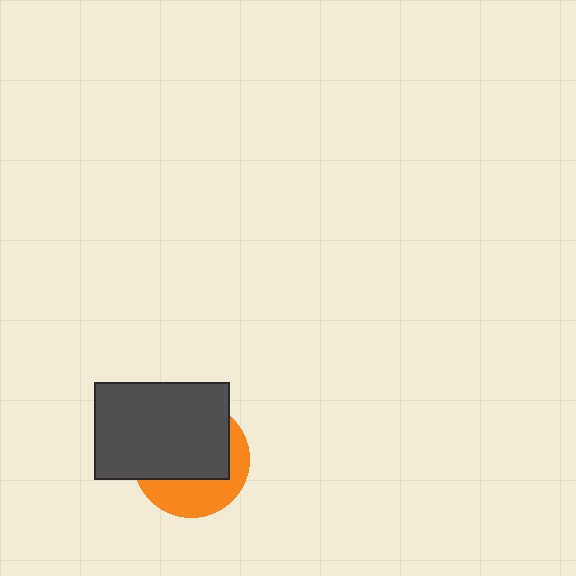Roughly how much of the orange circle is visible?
A small part of it is visible (roughly 38%).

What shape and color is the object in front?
The object in front is a dark gray rectangle.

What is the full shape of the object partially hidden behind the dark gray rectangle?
The partially hidden object is an orange circle.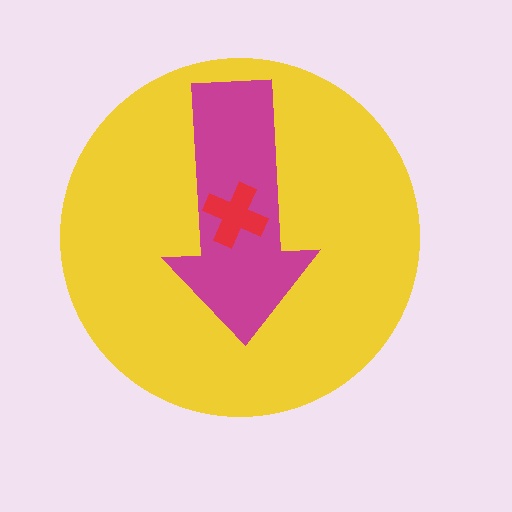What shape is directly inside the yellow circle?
The magenta arrow.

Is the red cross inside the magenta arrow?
Yes.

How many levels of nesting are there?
3.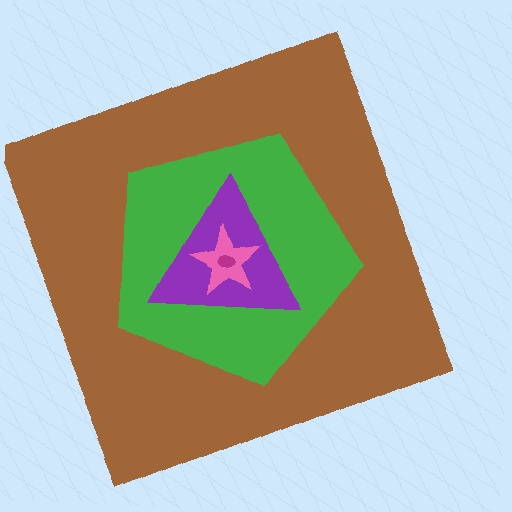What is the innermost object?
The magenta ellipse.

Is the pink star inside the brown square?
Yes.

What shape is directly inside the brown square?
The green pentagon.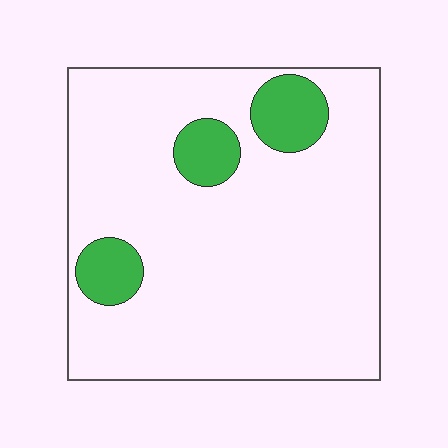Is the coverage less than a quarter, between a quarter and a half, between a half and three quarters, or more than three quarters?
Less than a quarter.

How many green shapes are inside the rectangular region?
3.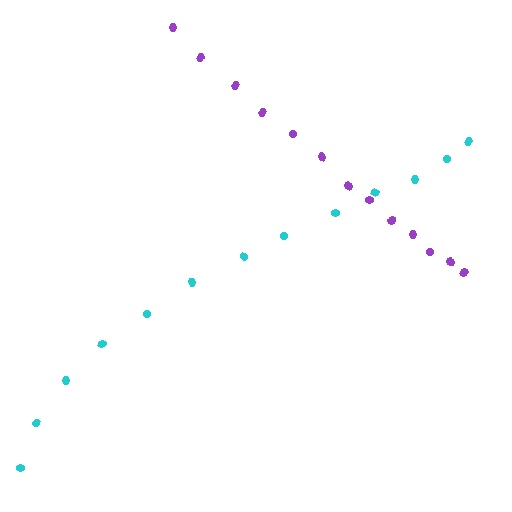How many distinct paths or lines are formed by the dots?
There are 2 distinct paths.